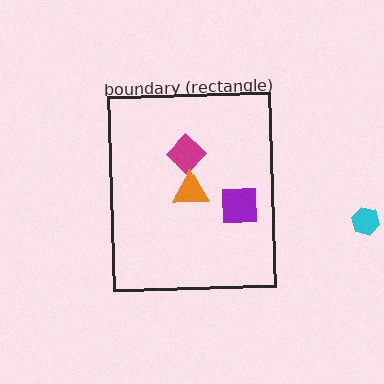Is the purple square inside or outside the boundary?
Inside.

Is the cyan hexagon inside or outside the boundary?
Outside.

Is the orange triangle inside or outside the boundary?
Inside.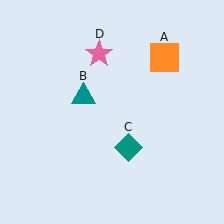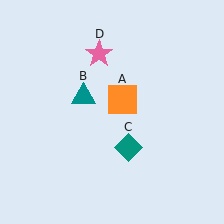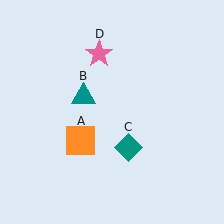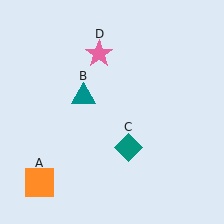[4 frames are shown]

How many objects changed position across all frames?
1 object changed position: orange square (object A).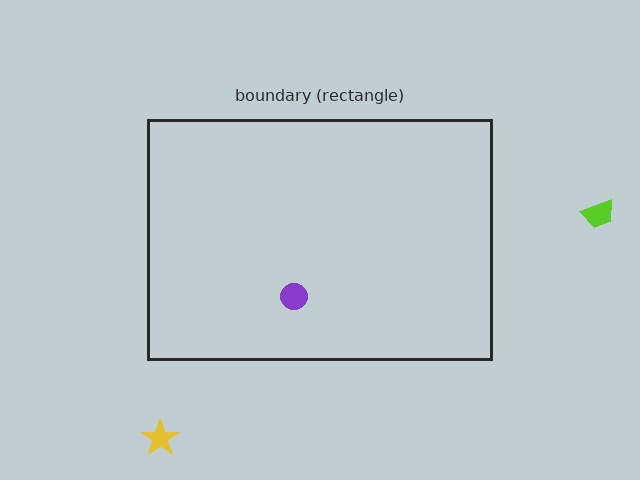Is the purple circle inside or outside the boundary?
Inside.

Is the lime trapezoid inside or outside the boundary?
Outside.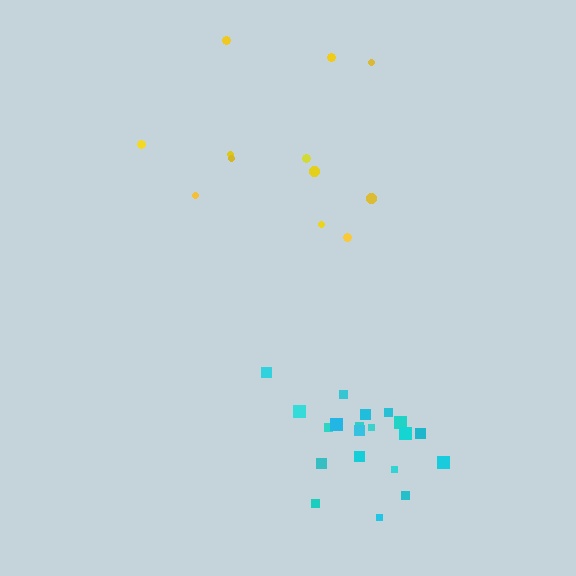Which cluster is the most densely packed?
Cyan.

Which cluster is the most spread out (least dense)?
Yellow.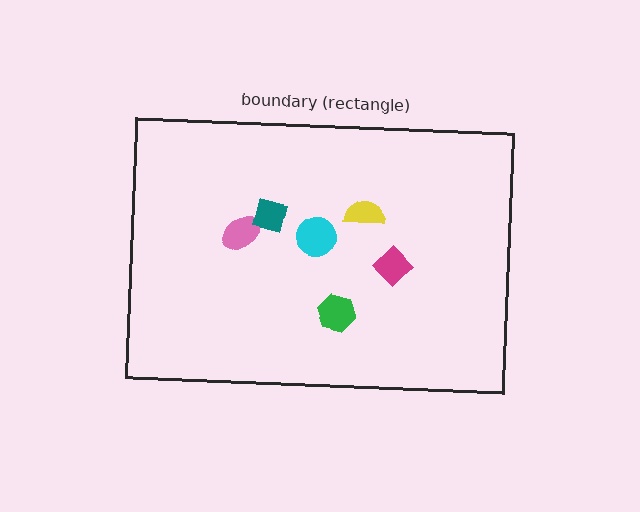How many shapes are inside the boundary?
6 inside, 0 outside.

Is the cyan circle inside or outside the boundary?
Inside.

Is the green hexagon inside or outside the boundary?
Inside.